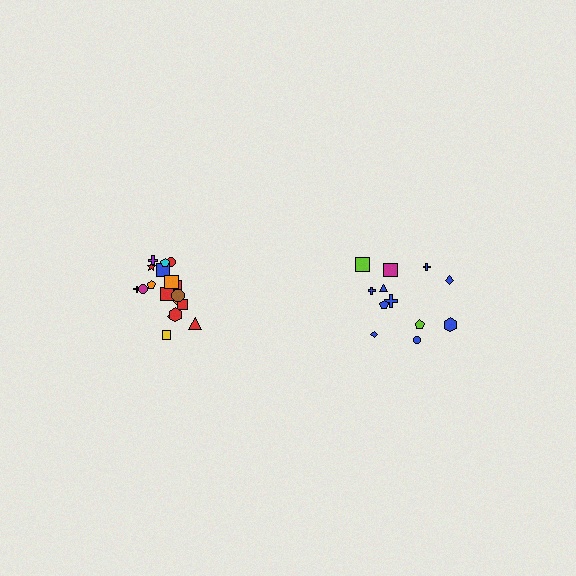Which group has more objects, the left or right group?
The left group.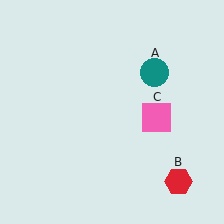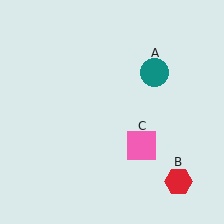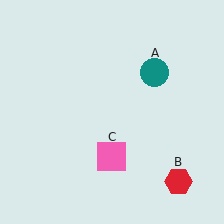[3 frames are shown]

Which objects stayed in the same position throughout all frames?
Teal circle (object A) and red hexagon (object B) remained stationary.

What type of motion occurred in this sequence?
The pink square (object C) rotated clockwise around the center of the scene.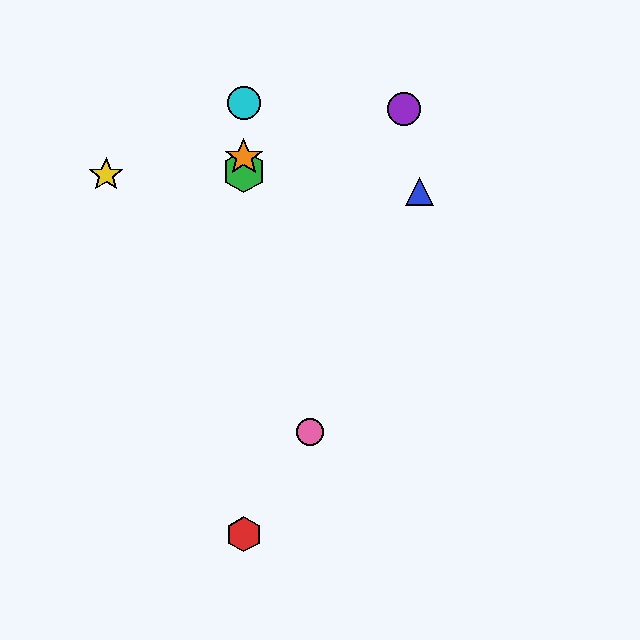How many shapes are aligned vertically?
4 shapes (the red hexagon, the green hexagon, the orange star, the cyan circle) are aligned vertically.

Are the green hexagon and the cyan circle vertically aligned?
Yes, both are at x≈244.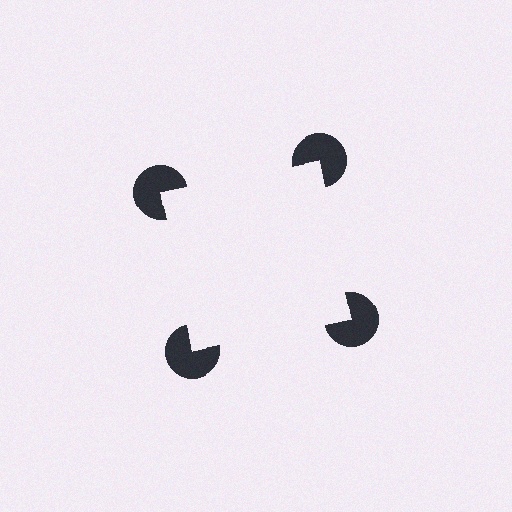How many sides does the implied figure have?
4 sides.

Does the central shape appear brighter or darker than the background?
It typically appears slightly brighter than the background, even though no actual brightness change is drawn.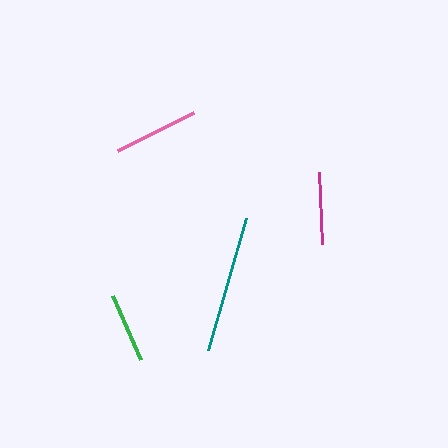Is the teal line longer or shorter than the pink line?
The teal line is longer than the pink line.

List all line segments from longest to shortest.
From longest to shortest: teal, pink, magenta, green.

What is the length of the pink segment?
The pink segment is approximately 84 pixels long.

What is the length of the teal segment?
The teal segment is approximately 138 pixels long.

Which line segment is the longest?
The teal line is the longest at approximately 138 pixels.